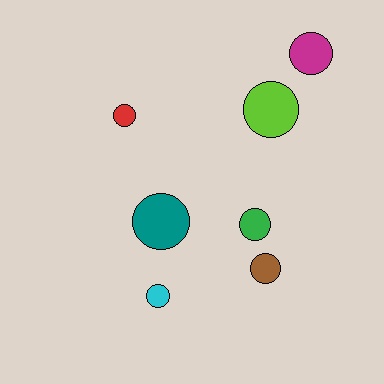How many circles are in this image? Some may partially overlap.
There are 7 circles.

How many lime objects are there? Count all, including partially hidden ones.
There is 1 lime object.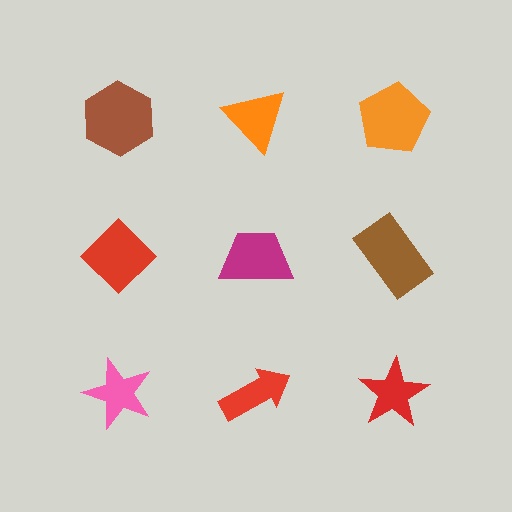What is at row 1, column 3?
An orange pentagon.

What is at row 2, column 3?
A brown rectangle.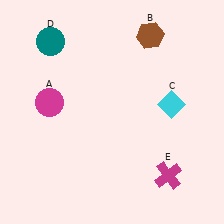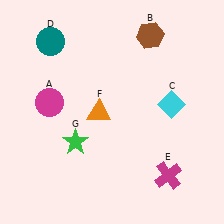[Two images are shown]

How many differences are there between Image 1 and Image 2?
There are 2 differences between the two images.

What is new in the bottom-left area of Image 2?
An orange triangle (F) was added in the bottom-left area of Image 2.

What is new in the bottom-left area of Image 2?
A green star (G) was added in the bottom-left area of Image 2.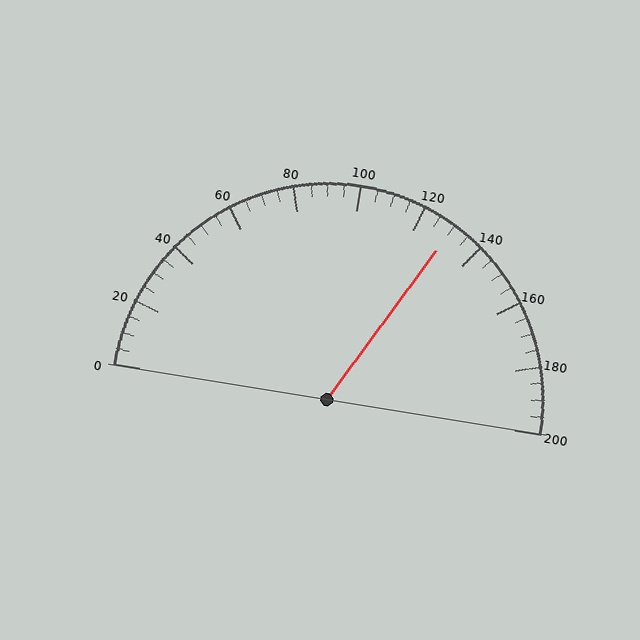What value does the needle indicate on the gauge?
The needle indicates approximately 130.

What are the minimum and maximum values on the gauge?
The gauge ranges from 0 to 200.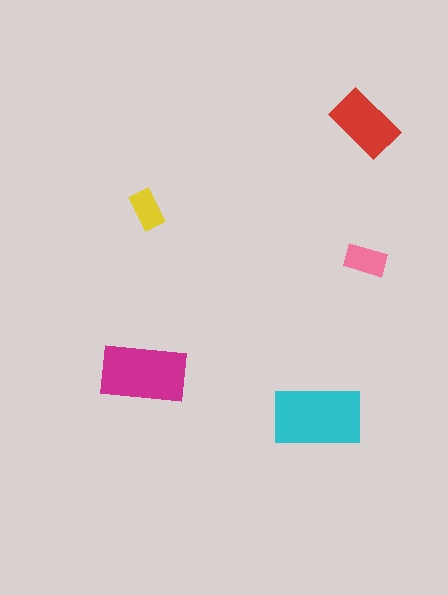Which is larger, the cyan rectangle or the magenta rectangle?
The cyan one.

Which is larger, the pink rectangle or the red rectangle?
The red one.